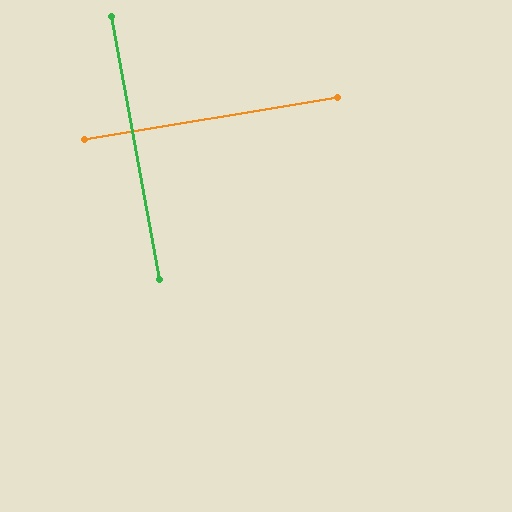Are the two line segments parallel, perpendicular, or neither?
Perpendicular — they meet at approximately 89°.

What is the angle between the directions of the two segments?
Approximately 89 degrees.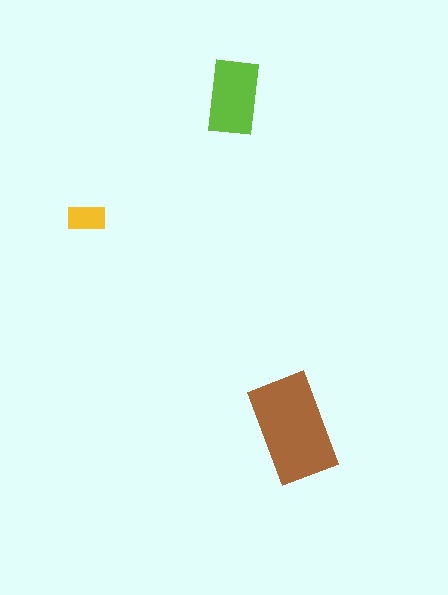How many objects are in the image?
There are 3 objects in the image.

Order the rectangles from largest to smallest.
the brown one, the lime one, the yellow one.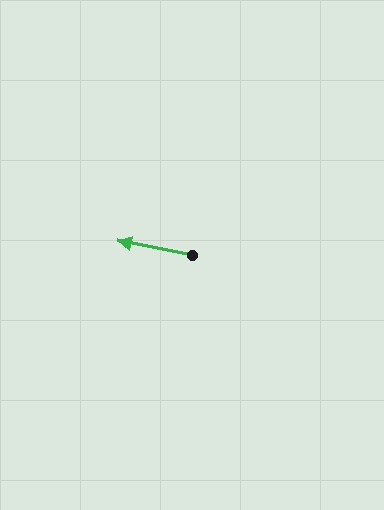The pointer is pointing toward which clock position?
Roughly 9 o'clock.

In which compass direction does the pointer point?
West.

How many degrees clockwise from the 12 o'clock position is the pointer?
Approximately 281 degrees.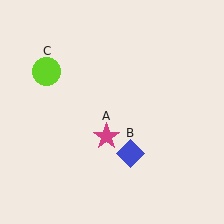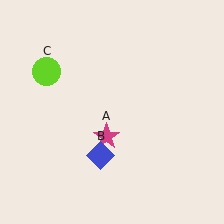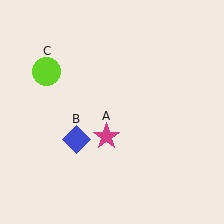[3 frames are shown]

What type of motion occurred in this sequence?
The blue diamond (object B) rotated clockwise around the center of the scene.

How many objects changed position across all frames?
1 object changed position: blue diamond (object B).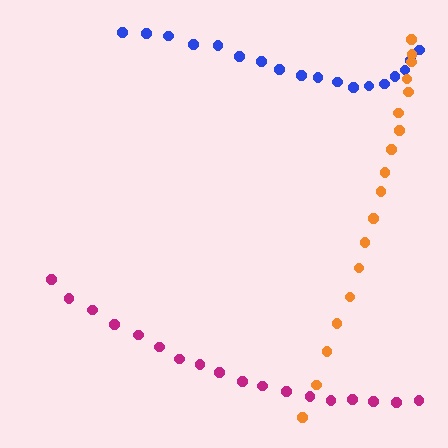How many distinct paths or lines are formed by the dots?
There are 3 distinct paths.